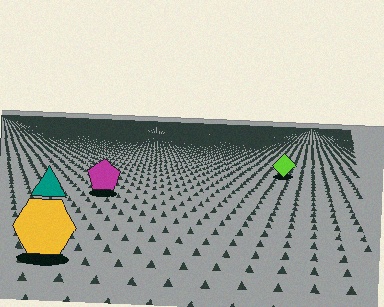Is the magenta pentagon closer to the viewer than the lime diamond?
Yes. The magenta pentagon is closer — you can tell from the texture gradient: the ground texture is coarser near it.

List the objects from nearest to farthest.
From nearest to farthest: the yellow hexagon, the teal triangle, the magenta pentagon, the lime diamond.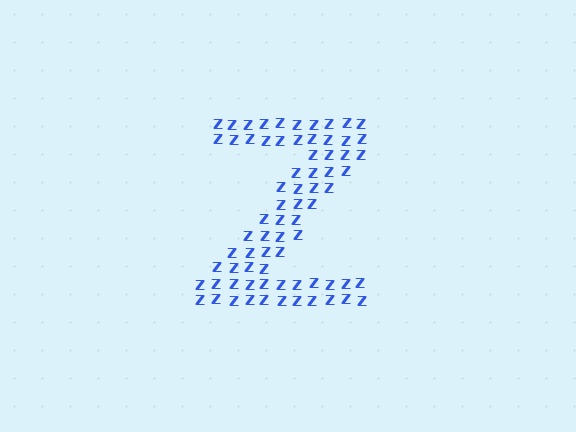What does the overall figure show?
The overall figure shows the letter Z.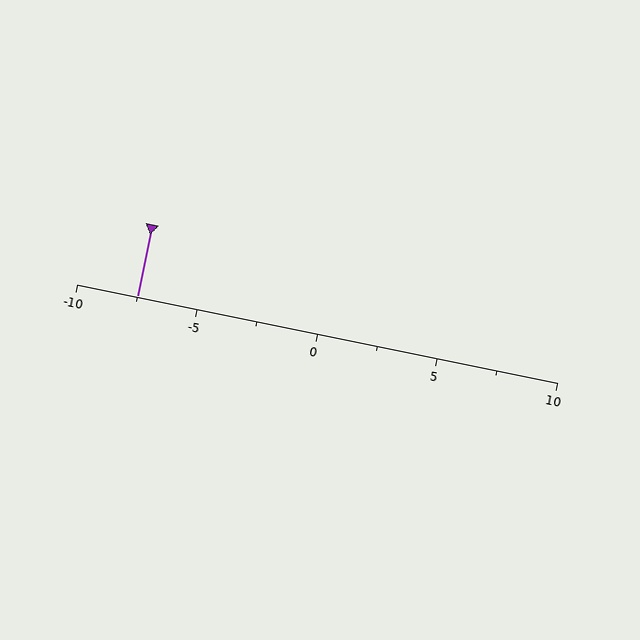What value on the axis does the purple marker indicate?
The marker indicates approximately -7.5.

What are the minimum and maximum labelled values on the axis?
The axis runs from -10 to 10.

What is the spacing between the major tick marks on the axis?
The major ticks are spaced 5 apart.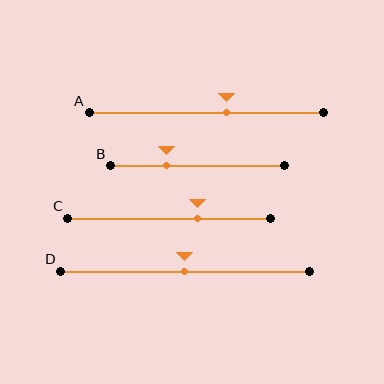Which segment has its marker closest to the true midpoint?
Segment D has its marker closest to the true midpoint.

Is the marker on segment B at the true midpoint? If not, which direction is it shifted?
No, the marker on segment B is shifted to the left by about 18% of the segment length.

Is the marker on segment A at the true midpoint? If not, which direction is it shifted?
No, the marker on segment A is shifted to the right by about 9% of the segment length.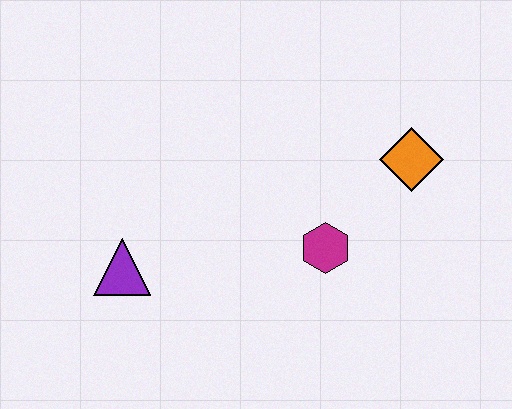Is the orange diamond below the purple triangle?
No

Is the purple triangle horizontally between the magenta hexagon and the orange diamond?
No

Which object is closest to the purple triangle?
The magenta hexagon is closest to the purple triangle.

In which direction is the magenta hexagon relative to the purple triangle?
The magenta hexagon is to the right of the purple triangle.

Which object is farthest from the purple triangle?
The orange diamond is farthest from the purple triangle.